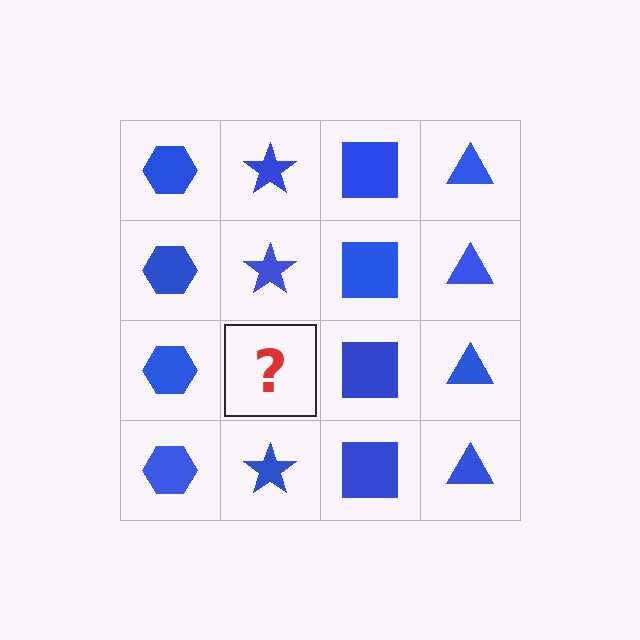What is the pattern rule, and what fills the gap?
The rule is that each column has a consistent shape. The gap should be filled with a blue star.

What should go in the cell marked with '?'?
The missing cell should contain a blue star.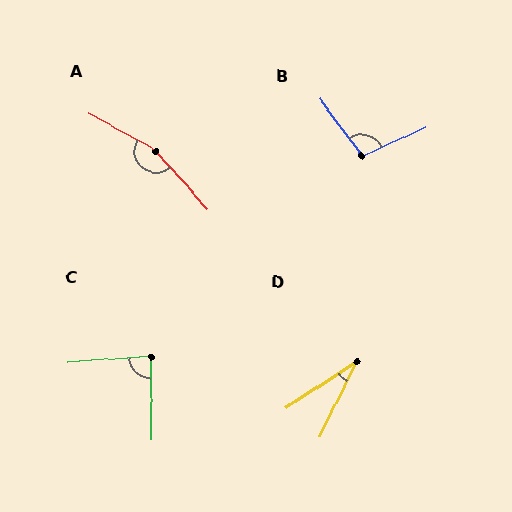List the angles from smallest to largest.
D (31°), C (86°), B (102°), A (161°).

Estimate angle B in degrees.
Approximately 102 degrees.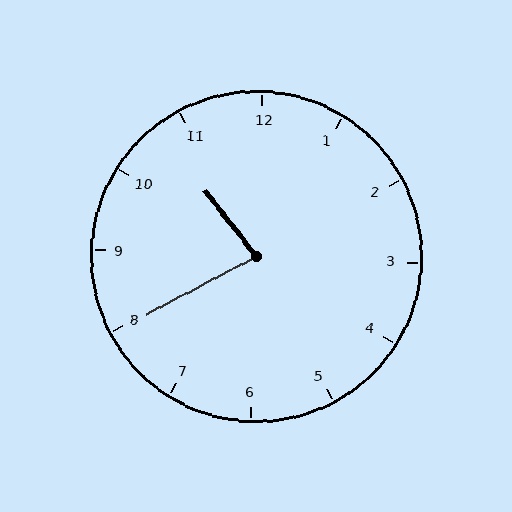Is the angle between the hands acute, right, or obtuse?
It is acute.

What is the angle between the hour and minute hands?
Approximately 80 degrees.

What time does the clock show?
10:40.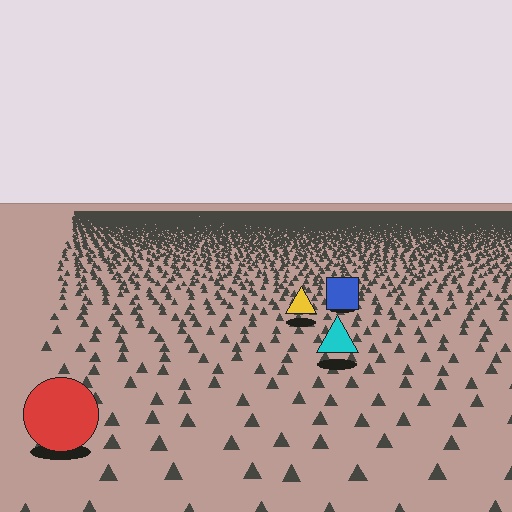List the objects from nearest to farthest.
From nearest to farthest: the red circle, the cyan triangle, the yellow triangle, the blue square.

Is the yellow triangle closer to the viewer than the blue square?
Yes. The yellow triangle is closer — you can tell from the texture gradient: the ground texture is coarser near it.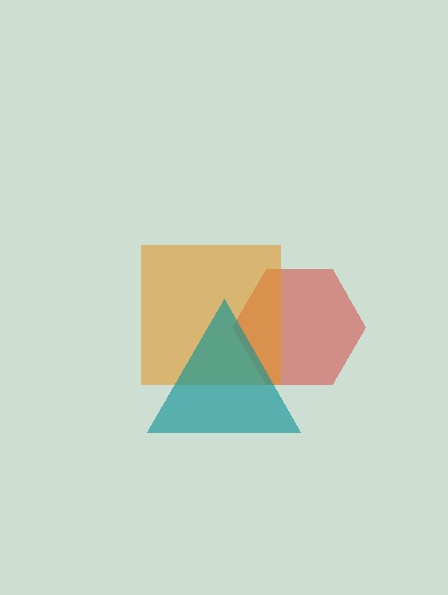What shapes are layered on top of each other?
The layered shapes are: a red hexagon, an orange square, a teal triangle.